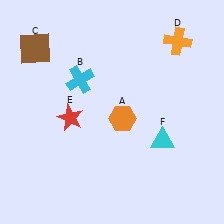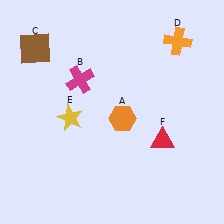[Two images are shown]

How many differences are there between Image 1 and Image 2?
There are 3 differences between the two images.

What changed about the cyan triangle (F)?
In Image 1, F is cyan. In Image 2, it changed to red.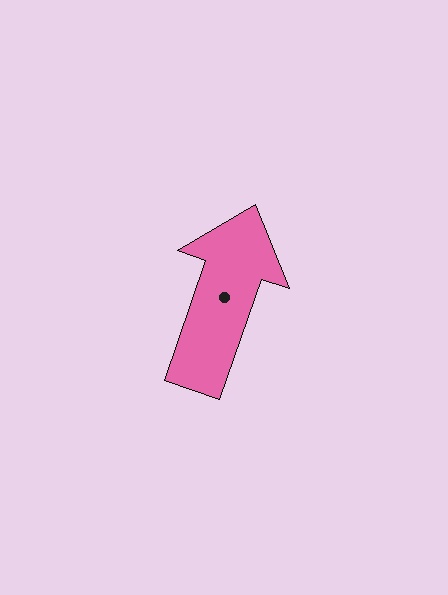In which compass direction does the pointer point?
North.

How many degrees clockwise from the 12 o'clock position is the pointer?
Approximately 19 degrees.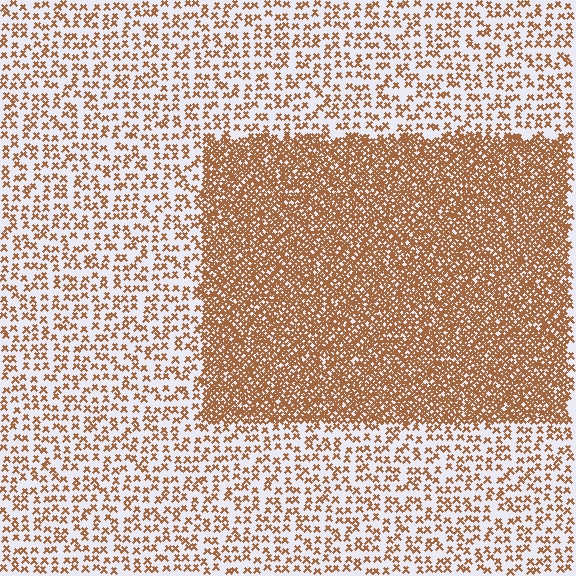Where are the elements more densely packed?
The elements are more densely packed inside the rectangle boundary.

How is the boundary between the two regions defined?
The boundary is defined by a change in element density (approximately 3.0x ratio). All elements are the same color, size, and shape.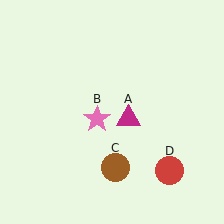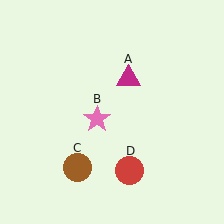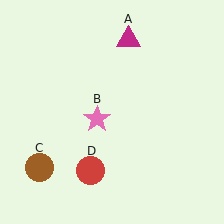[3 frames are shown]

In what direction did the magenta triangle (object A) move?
The magenta triangle (object A) moved up.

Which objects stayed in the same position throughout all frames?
Pink star (object B) remained stationary.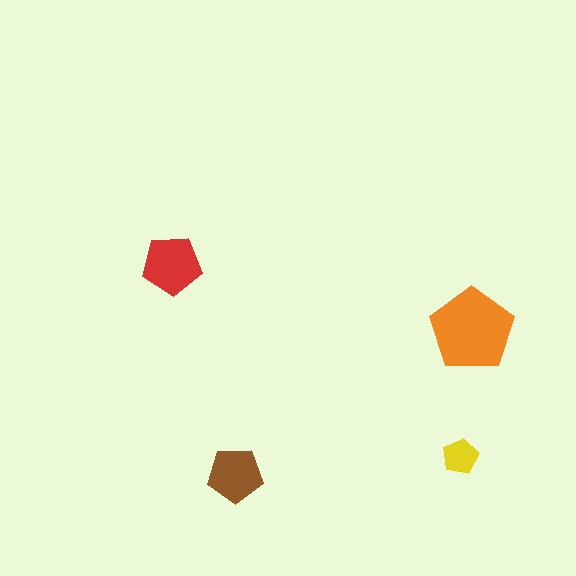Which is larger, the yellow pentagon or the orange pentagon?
The orange one.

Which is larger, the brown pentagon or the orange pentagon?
The orange one.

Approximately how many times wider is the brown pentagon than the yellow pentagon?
About 1.5 times wider.